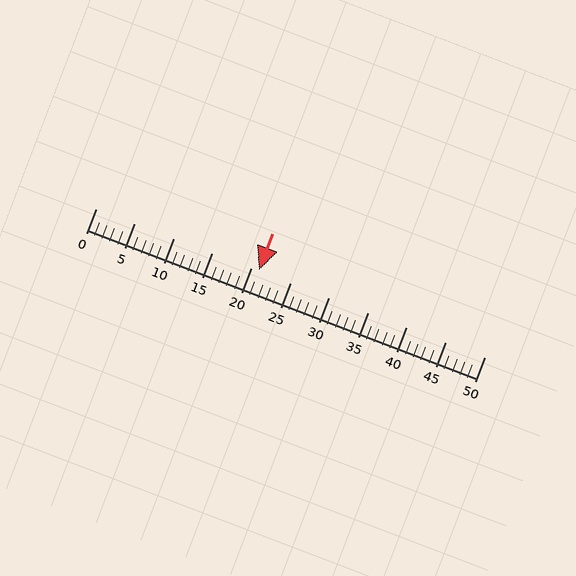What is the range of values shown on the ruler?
The ruler shows values from 0 to 50.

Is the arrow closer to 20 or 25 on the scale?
The arrow is closer to 20.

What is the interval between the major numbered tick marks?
The major tick marks are spaced 5 units apart.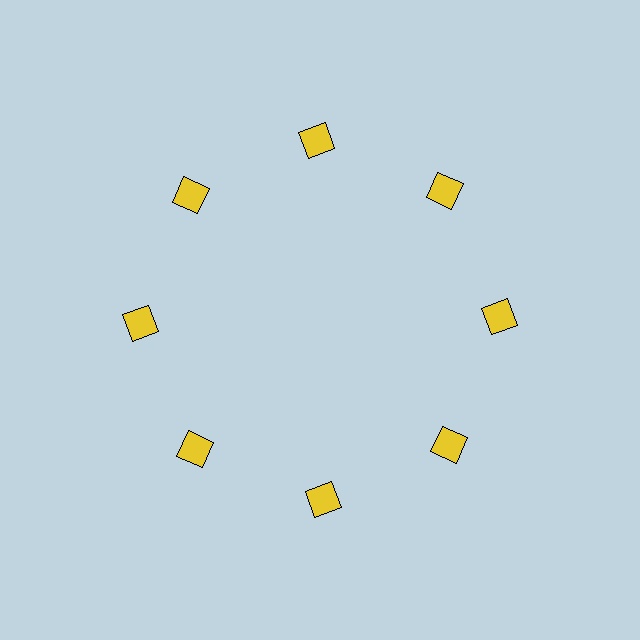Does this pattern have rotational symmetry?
Yes, this pattern has 8-fold rotational symmetry. It looks the same after rotating 45 degrees around the center.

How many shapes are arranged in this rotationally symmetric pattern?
There are 8 shapes, arranged in 8 groups of 1.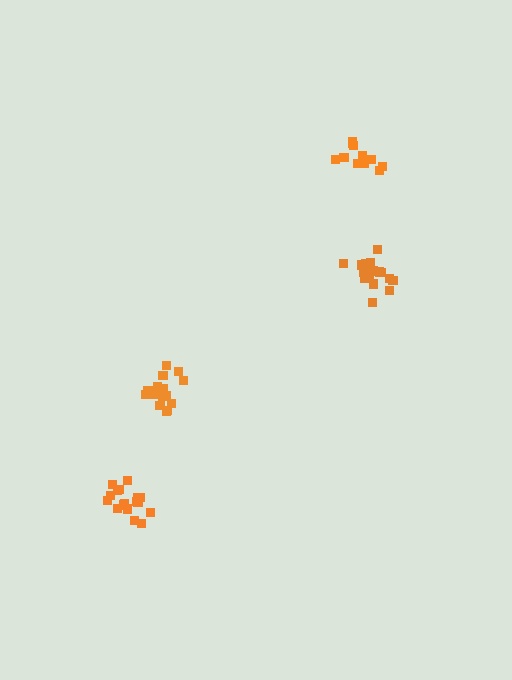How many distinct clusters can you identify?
There are 4 distinct clusters.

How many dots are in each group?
Group 1: 18 dots, Group 2: 12 dots, Group 3: 18 dots, Group 4: 17 dots (65 total).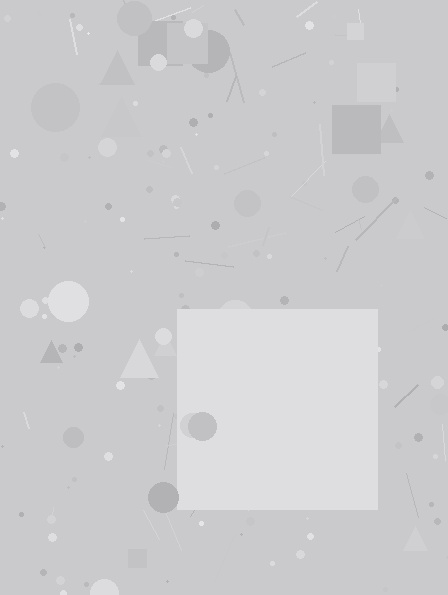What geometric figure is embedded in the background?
A square is embedded in the background.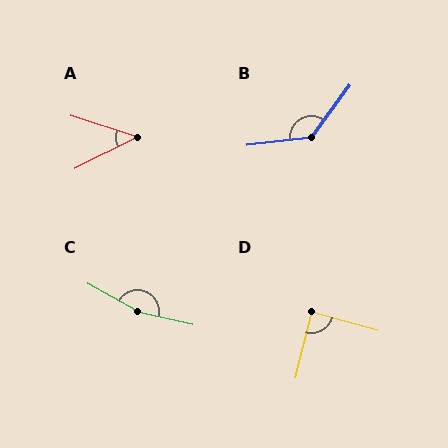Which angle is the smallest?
A, at approximately 44 degrees.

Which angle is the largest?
C, at approximately 163 degrees.